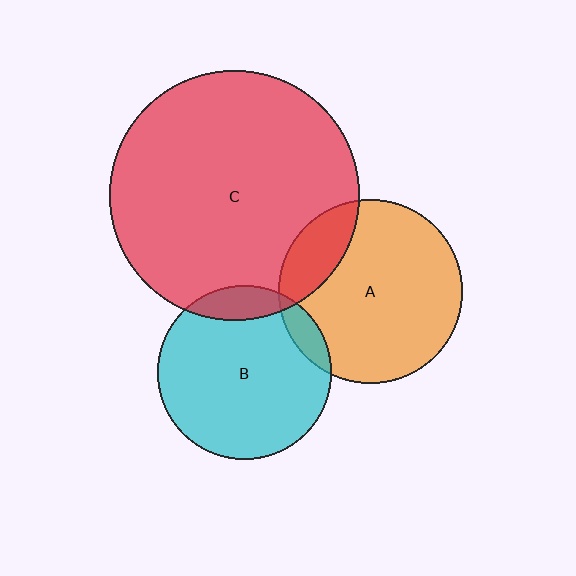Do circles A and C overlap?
Yes.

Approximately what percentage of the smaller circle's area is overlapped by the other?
Approximately 20%.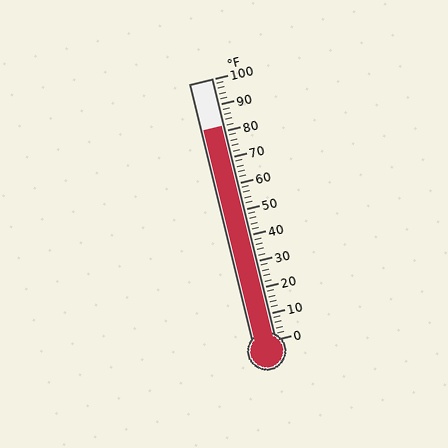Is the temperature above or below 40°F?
The temperature is above 40°F.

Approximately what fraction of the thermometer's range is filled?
The thermometer is filled to approximately 80% of its range.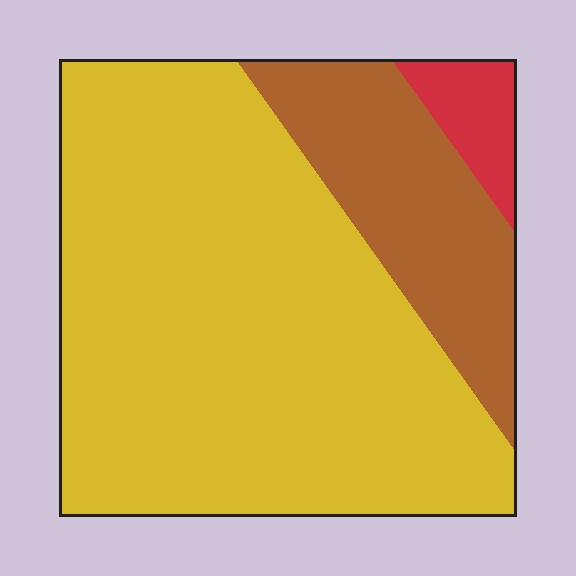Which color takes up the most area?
Yellow, at roughly 75%.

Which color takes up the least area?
Red, at roughly 5%.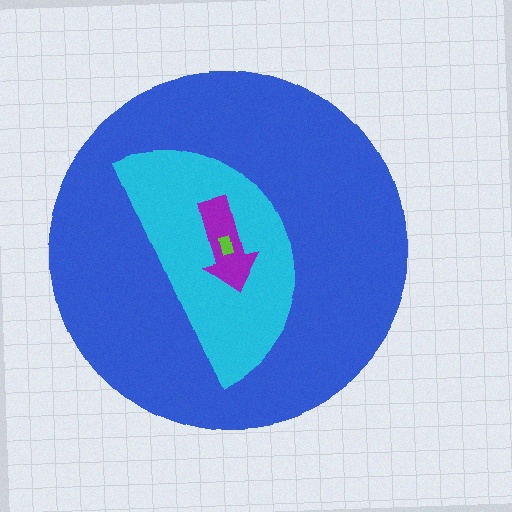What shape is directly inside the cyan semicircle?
The purple arrow.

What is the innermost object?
The lime rectangle.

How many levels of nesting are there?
4.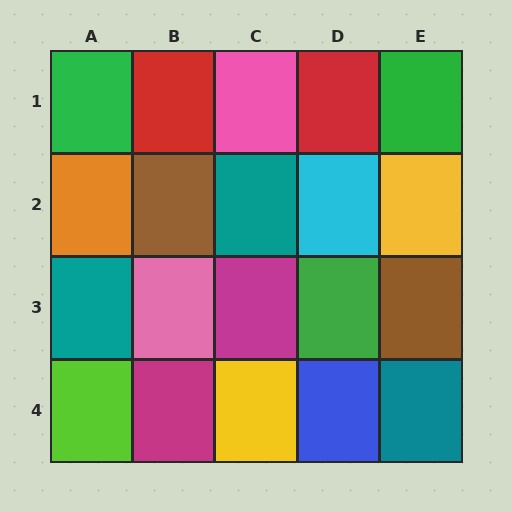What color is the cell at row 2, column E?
Yellow.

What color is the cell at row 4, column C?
Yellow.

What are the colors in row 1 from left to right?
Green, red, pink, red, green.